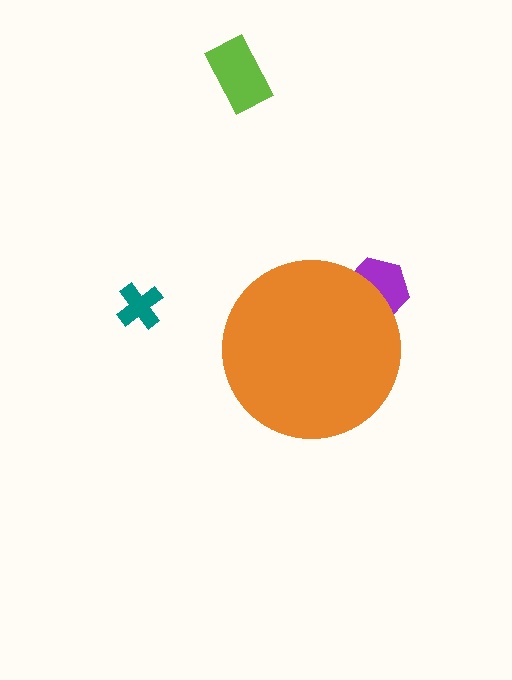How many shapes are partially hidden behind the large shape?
1 shape is partially hidden.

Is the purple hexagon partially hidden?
Yes, the purple hexagon is partially hidden behind the orange circle.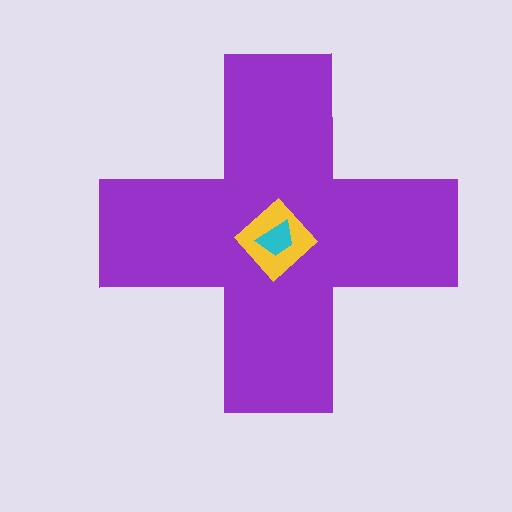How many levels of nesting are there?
3.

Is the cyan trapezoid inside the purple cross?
Yes.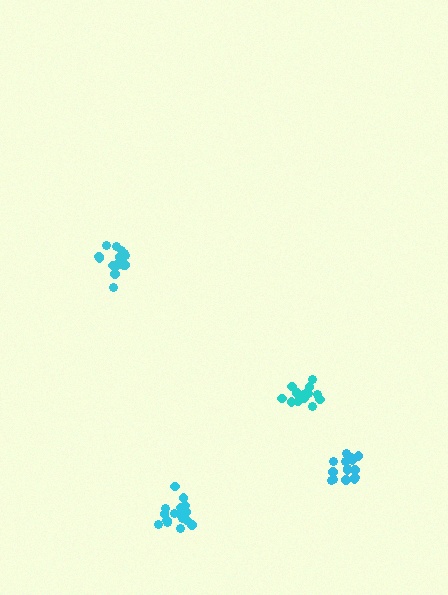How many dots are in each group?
Group 1: 13 dots, Group 2: 15 dots, Group 3: 16 dots, Group 4: 17 dots (61 total).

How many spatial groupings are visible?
There are 4 spatial groupings.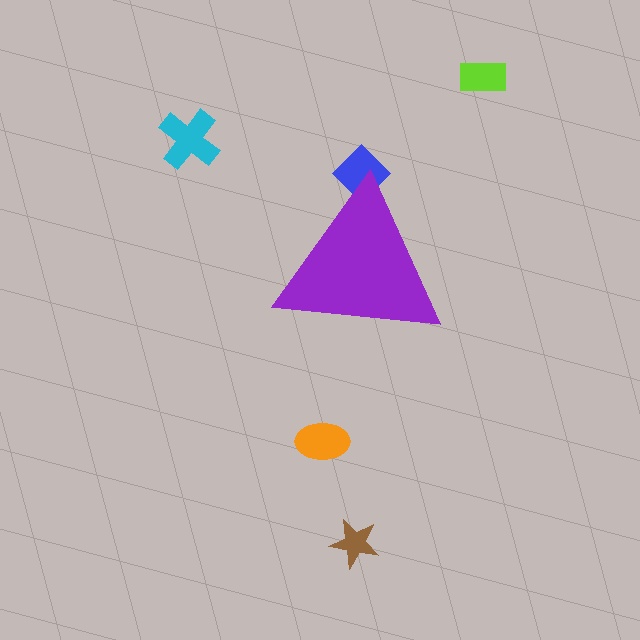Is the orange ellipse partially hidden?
No, the orange ellipse is fully visible.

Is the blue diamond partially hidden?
Yes, the blue diamond is partially hidden behind the purple triangle.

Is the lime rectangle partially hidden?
No, the lime rectangle is fully visible.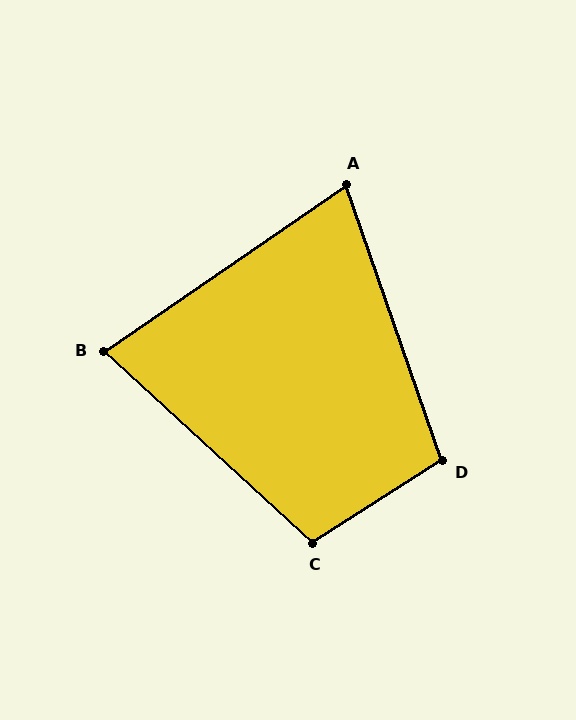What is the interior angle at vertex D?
Approximately 103 degrees (obtuse).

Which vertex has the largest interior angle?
C, at approximately 105 degrees.